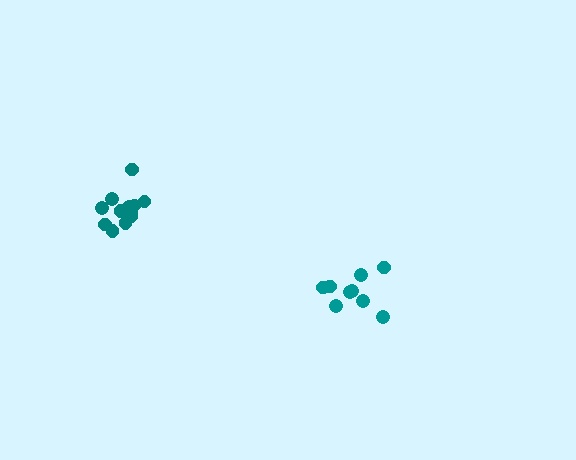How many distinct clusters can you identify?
There are 2 distinct clusters.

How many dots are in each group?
Group 1: 9 dots, Group 2: 13 dots (22 total).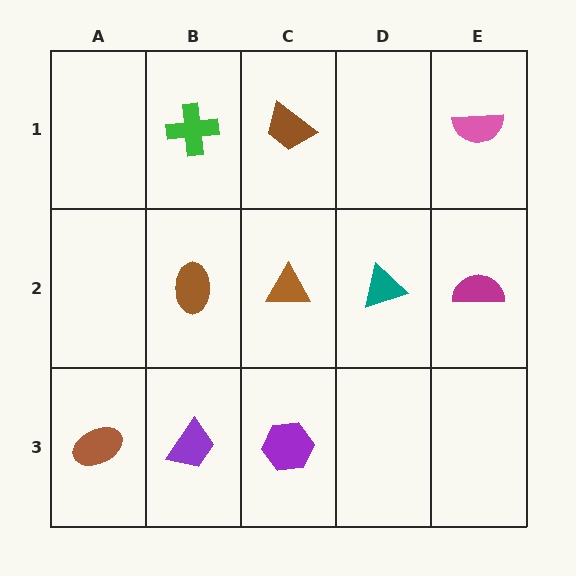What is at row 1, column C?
A brown trapezoid.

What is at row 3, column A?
A brown ellipse.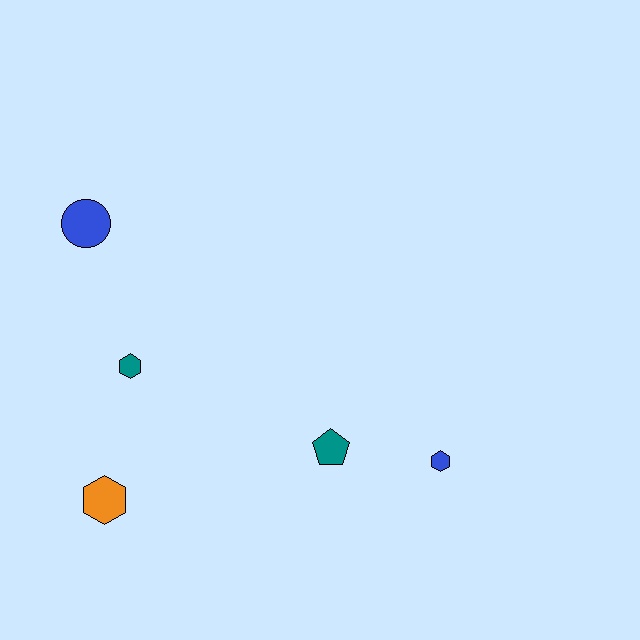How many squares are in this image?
There are no squares.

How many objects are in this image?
There are 5 objects.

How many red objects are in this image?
There are no red objects.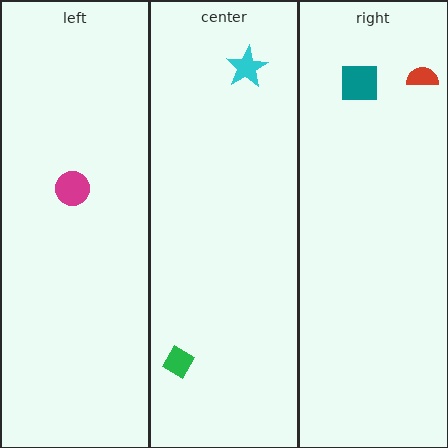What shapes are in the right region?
The red semicircle, the teal square.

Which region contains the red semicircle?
The right region.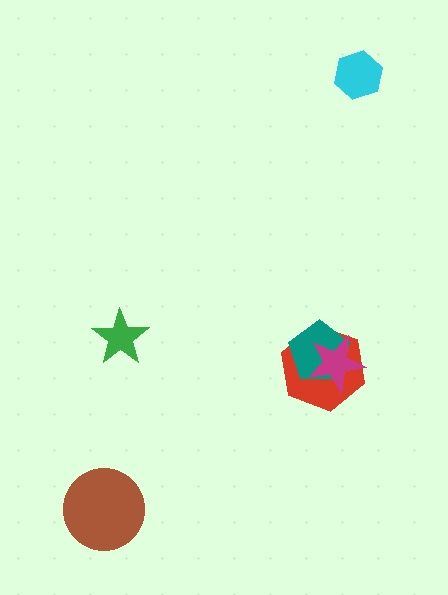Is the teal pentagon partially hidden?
Yes, it is partially covered by another shape.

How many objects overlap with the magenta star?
2 objects overlap with the magenta star.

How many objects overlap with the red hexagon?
2 objects overlap with the red hexagon.